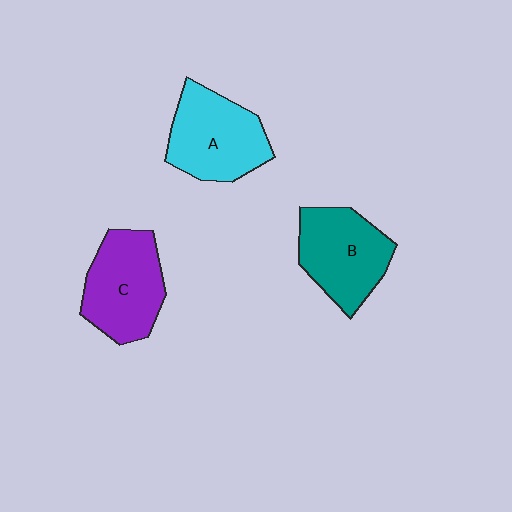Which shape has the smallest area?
Shape B (teal).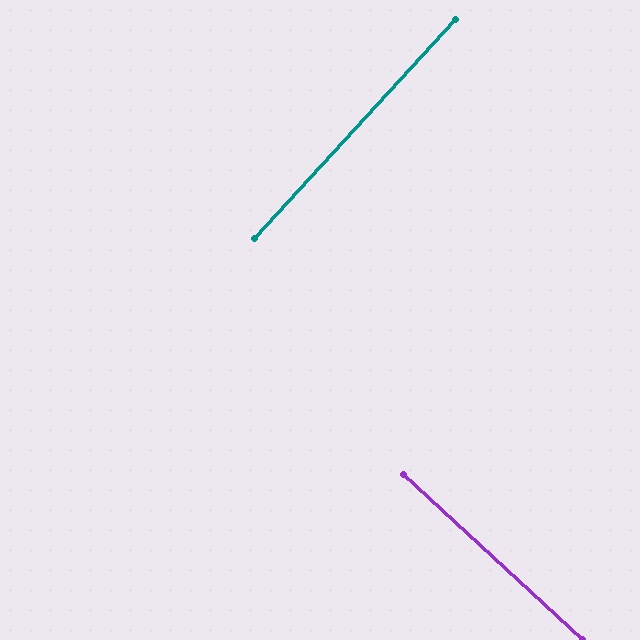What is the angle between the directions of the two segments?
Approximately 90 degrees.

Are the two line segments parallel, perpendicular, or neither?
Perpendicular — they meet at approximately 90°.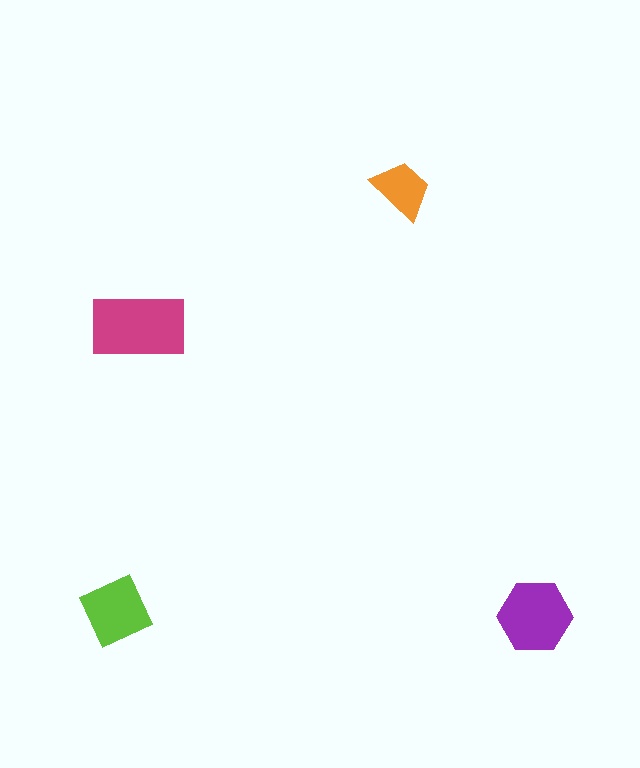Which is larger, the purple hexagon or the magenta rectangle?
The magenta rectangle.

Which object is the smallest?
The orange trapezoid.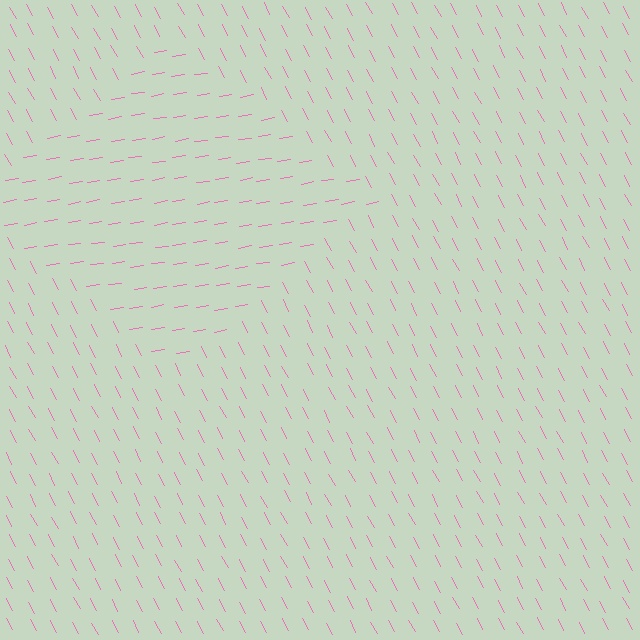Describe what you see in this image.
The image is filled with small pink line segments. A diamond region in the image has lines oriented differently from the surrounding lines, creating a visible texture boundary.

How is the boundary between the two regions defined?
The boundary is defined purely by a change in line orientation (approximately 71 degrees difference). All lines are the same color and thickness.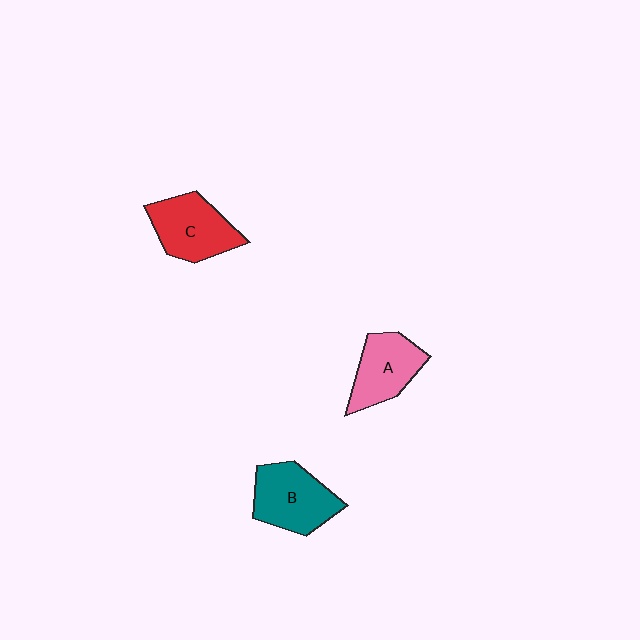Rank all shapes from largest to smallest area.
From largest to smallest: B (teal), C (red), A (pink).